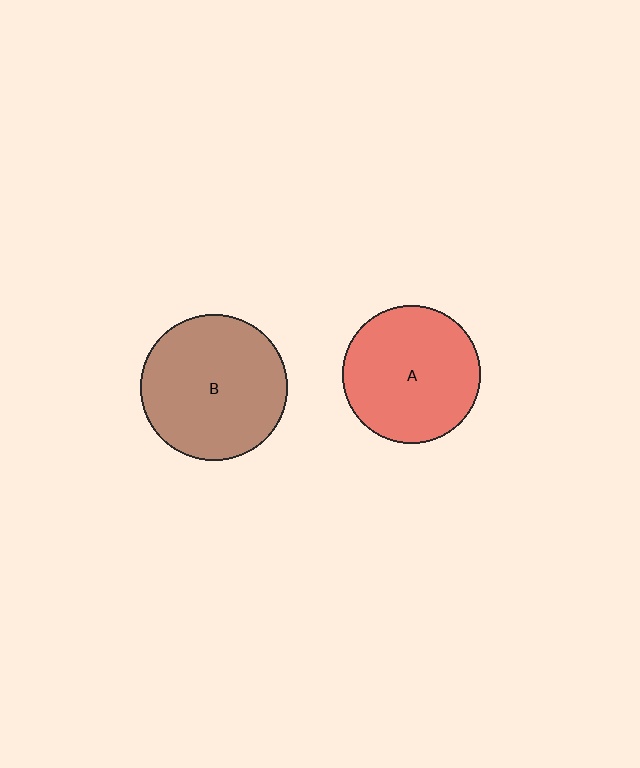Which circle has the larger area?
Circle B (brown).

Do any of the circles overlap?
No, none of the circles overlap.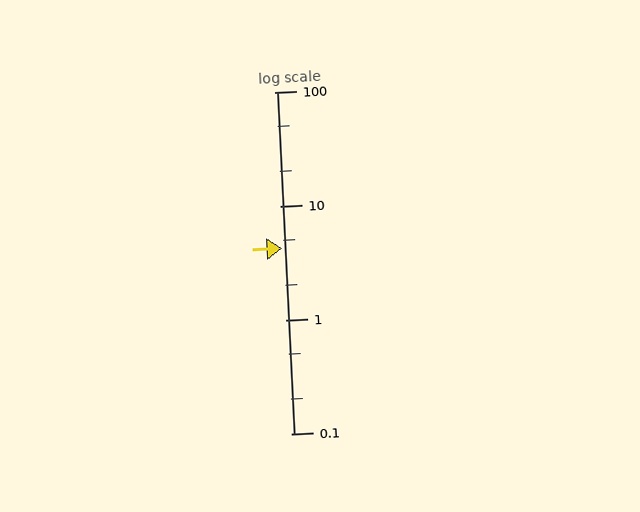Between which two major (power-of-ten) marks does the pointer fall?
The pointer is between 1 and 10.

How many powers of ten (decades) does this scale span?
The scale spans 3 decades, from 0.1 to 100.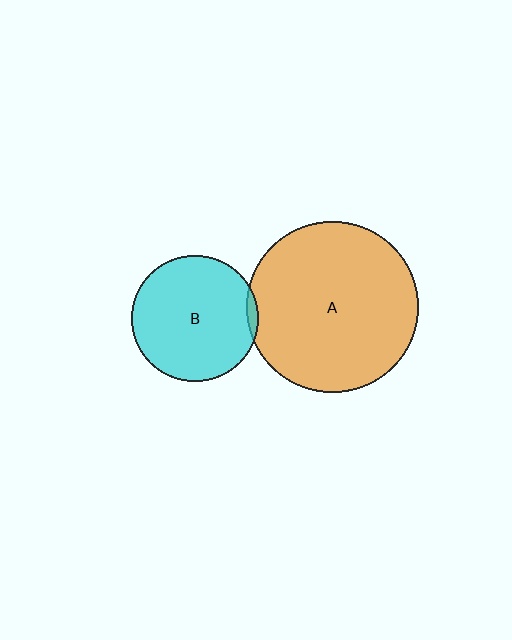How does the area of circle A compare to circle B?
Approximately 1.8 times.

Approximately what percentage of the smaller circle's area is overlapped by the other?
Approximately 5%.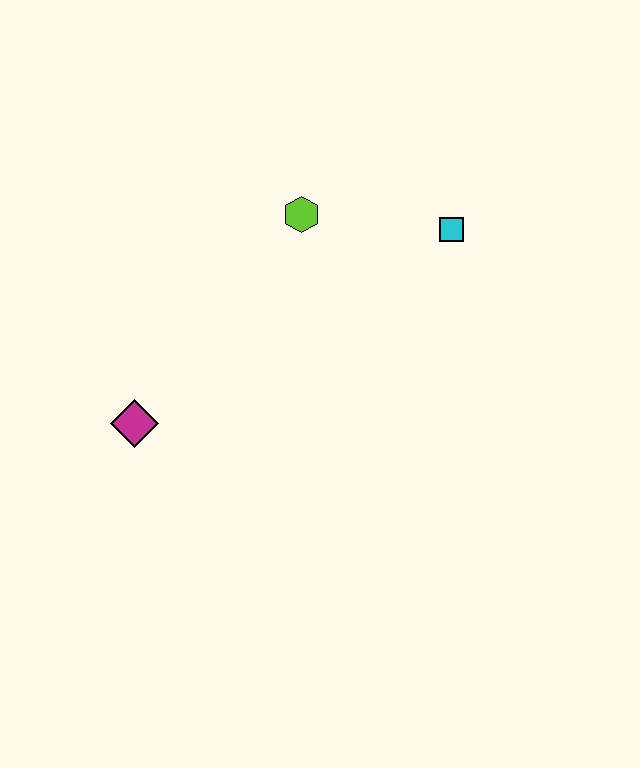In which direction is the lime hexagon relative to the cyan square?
The lime hexagon is to the left of the cyan square.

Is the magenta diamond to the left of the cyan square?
Yes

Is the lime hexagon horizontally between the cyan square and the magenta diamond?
Yes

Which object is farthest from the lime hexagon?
The magenta diamond is farthest from the lime hexagon.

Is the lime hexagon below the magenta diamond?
No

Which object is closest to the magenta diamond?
The lime hexagon is closest to the magenta diamond.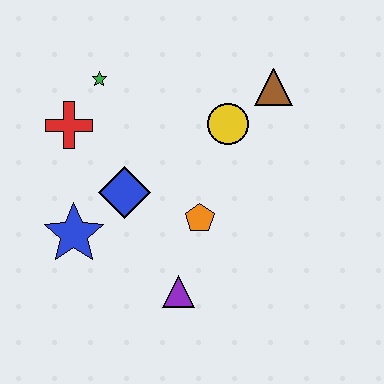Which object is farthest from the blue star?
The brown triangle is farthest from the blue star.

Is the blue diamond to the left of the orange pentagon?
Yes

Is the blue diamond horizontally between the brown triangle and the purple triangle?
No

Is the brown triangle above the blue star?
Yes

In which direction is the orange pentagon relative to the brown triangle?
The orange pentagon is below the brown triangle.